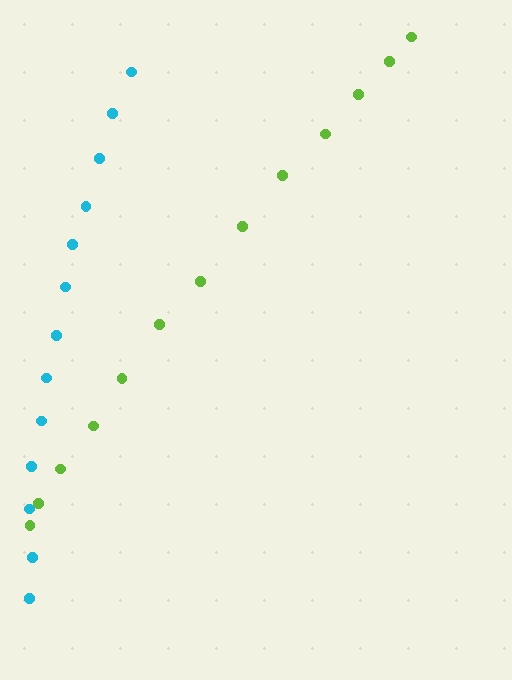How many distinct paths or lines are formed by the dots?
There are 2 distinct paths.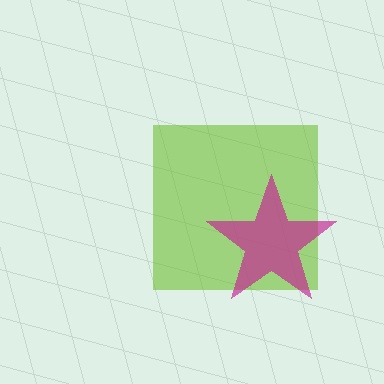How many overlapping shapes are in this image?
There are 2 overlapping shapes in the image.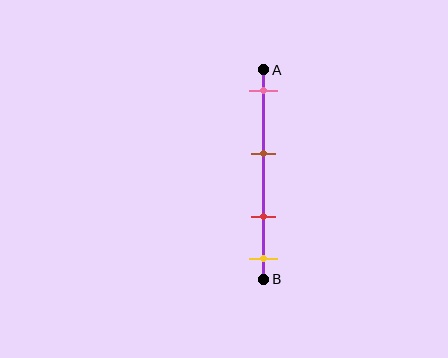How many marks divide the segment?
There are 4 marks dividing the segment.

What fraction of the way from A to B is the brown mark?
The brown mark is approximately 40% (0.4) of the way from A to B.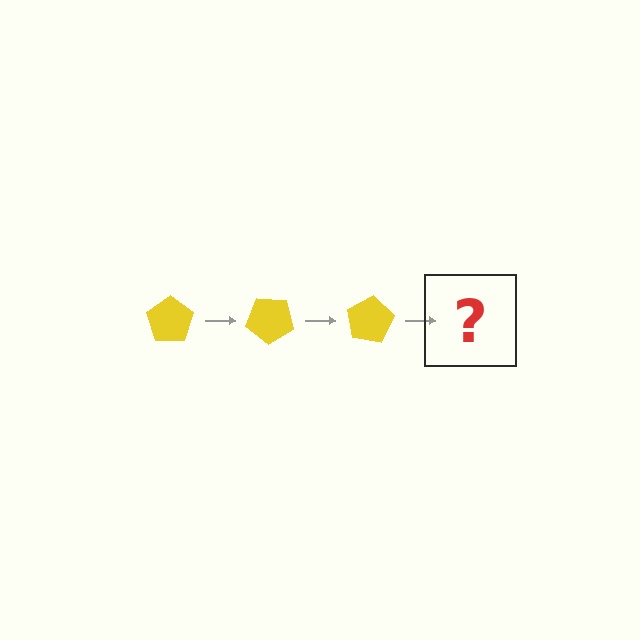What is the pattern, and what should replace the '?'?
The pattern is that the pentagon rotates 40 degrees each step. The '?' should be a yellow pentagon rotated 120 degrees.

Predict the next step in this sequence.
The next step is a yellow pentagon rotated 120 degrees.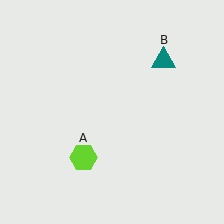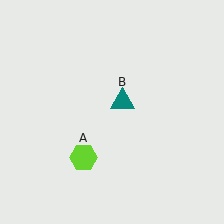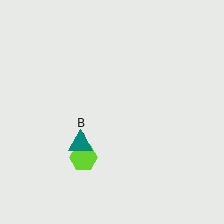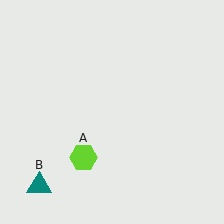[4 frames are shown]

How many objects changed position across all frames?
1 object changed position: teal triangle (object B).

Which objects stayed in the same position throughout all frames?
Lime hexagon (object A) remained stationary.